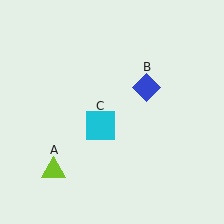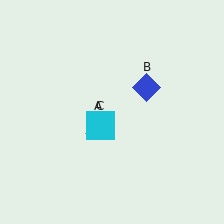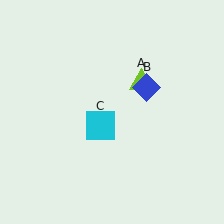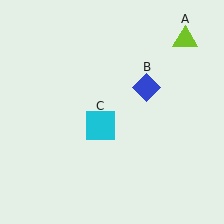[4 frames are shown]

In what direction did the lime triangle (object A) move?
The lime triangle (object A) moved up and to the right.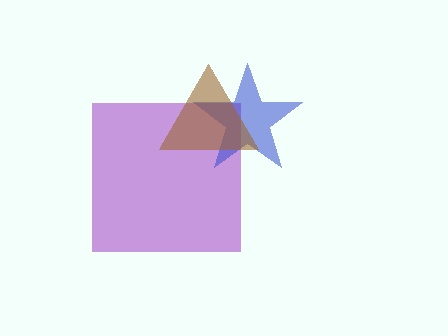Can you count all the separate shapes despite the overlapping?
Yes, there are 3 separate shapes.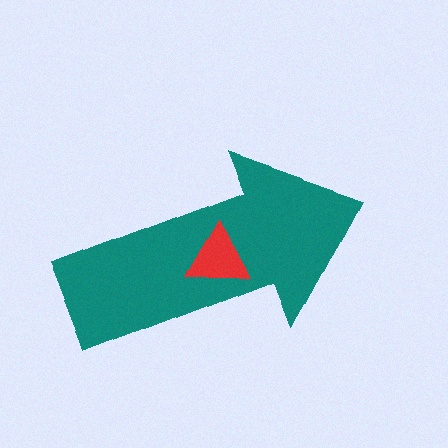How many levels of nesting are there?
2.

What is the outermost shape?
The teal arrow.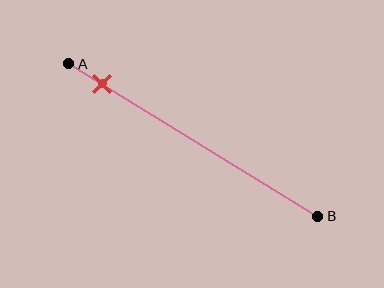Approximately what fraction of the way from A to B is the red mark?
The red mark is approximately 15% of the way from A to B.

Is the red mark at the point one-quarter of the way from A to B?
No, the mark is at about 15% from A, not at the 25% one-quarter point.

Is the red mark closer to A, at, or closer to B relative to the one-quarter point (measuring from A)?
The red mark is closer to point A than the one-quarter point of segment AB.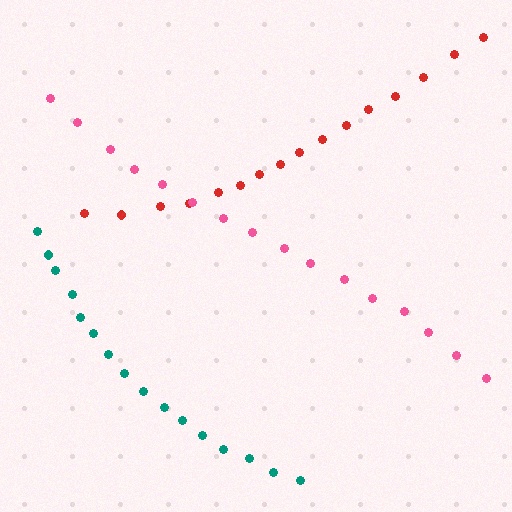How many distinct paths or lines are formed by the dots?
There are 3 distinct paths.